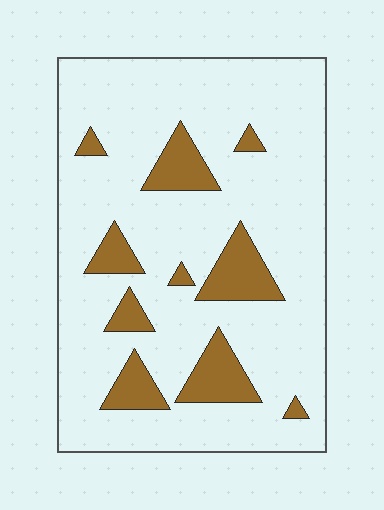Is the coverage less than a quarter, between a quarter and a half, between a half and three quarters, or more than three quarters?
Less than a quarter.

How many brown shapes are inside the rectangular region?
10.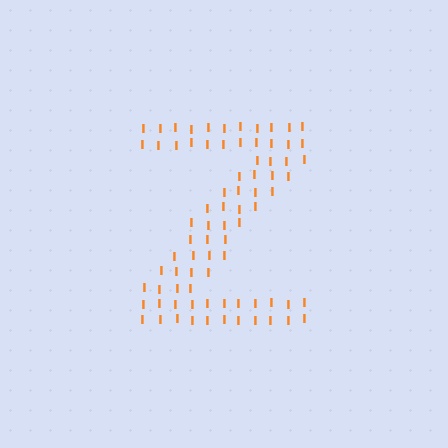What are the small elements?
The small elements are letter I's.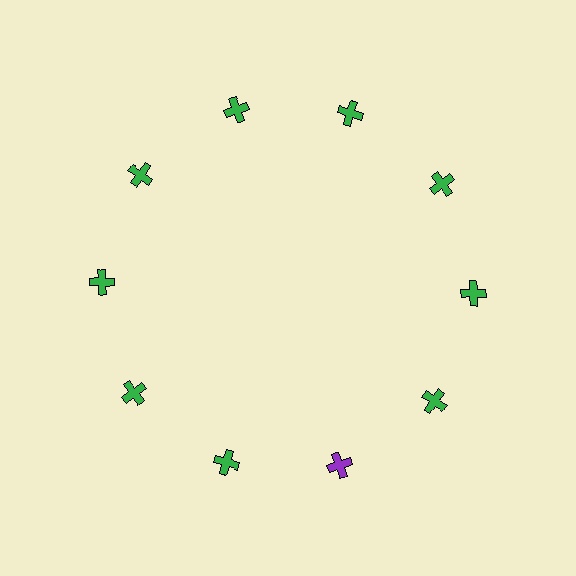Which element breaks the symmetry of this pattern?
The purple cross at roughly the 5 o'clock position breaks the symmetry. All other shapes are green crosses.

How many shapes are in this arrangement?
There are 10 shapes arranged in a ring pattern.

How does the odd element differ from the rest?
It has a different color: purple instead of green.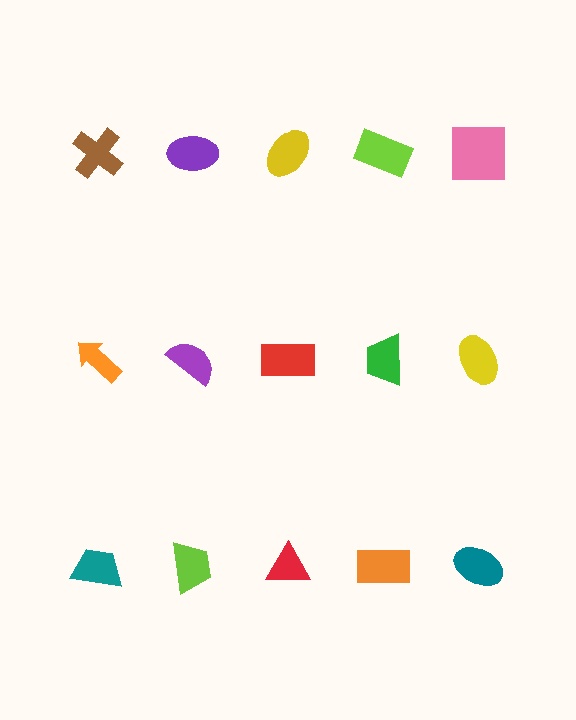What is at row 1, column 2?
A purple ellipse.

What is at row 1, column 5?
A pink square.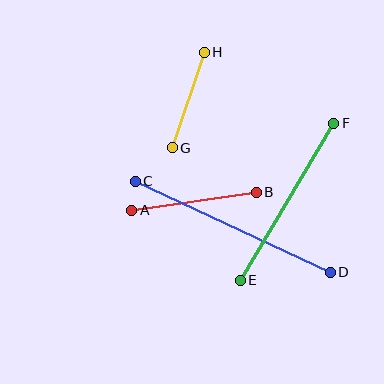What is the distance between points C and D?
The distance is approximately 215 pixels.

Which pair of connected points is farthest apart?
Points C and D are farthest apart.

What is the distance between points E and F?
The distance is approximately 182 pixels.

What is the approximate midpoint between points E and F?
The midpoint is at approximately (287, 202) pixels.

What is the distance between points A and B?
The distance is approximately 125 pixels.